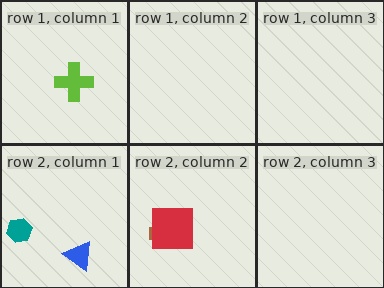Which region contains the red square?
The row 2, column 2 region.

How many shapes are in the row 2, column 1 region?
2.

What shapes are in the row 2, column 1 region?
The teal hexagon, the blue triangle.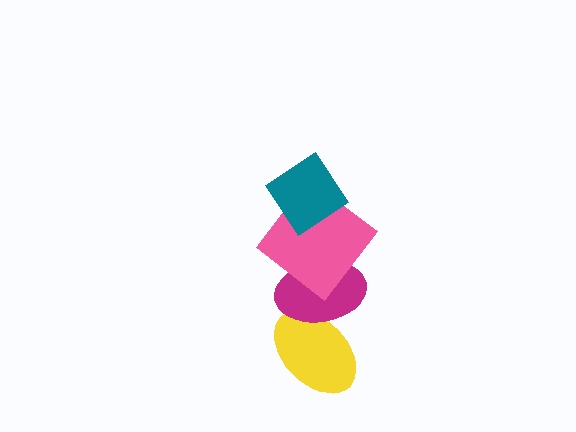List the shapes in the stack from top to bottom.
From top to bottom: the teal diamond, the pink diamond, the magenta ellipse, the yellow ellipse.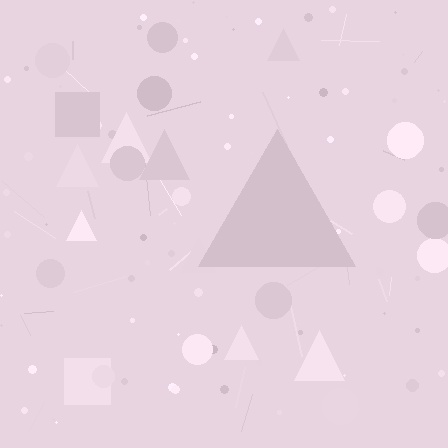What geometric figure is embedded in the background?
A triangle is embedded in the background.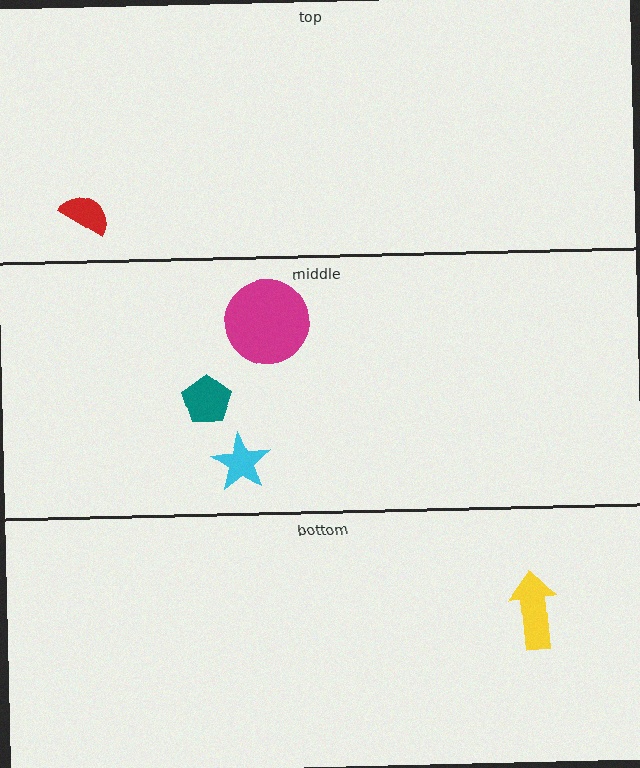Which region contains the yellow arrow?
The bottom region.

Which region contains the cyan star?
The middle region.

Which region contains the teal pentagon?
The middle region.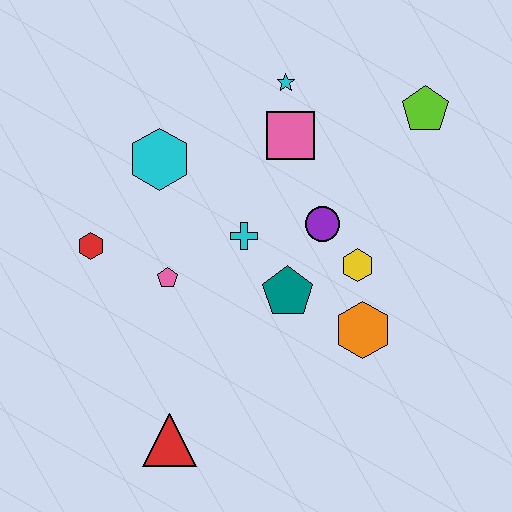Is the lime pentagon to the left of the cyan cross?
No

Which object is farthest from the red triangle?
The lime pentagon is farthest from the red triangle.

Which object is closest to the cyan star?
The pink square is closest to the cyan star.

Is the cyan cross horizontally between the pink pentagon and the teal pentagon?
Yes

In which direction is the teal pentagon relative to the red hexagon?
The teal pentagon is to the right of the red hexagon.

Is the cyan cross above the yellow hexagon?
Yes